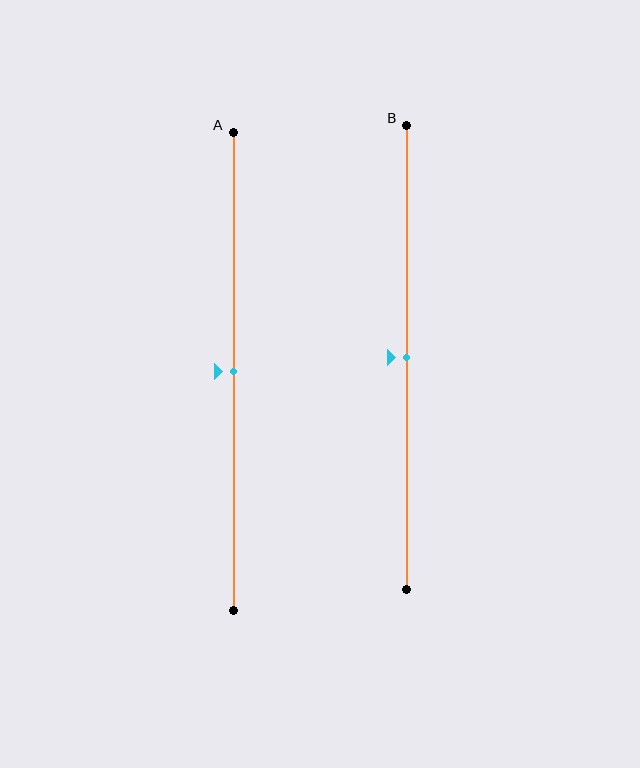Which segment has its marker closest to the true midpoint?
Segment A has its marker closest to the true midpoint.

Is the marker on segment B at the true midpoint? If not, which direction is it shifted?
Yes, the marker on segment B is at the true midpoint.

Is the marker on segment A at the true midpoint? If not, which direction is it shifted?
Yes, the marker on segment A is at the true midpoint.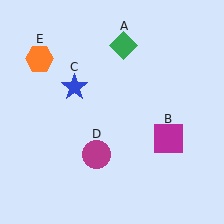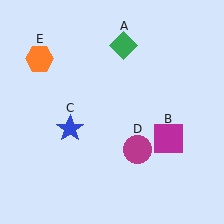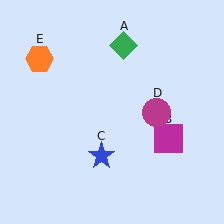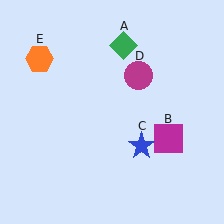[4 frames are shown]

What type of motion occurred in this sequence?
The blue star (object C), magenta circle (object D) rotated counterclockwise around the center of the scene.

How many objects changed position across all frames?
2 objects changed position: blue star (object C), magenta circle (object D).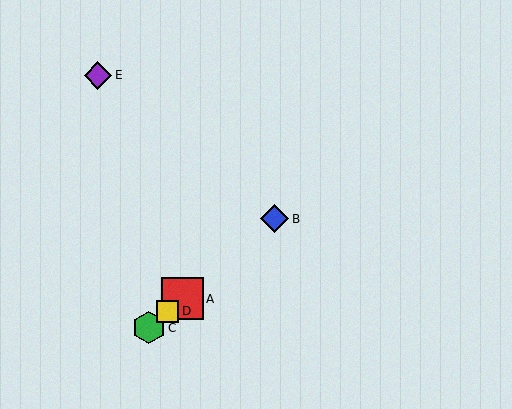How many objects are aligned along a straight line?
4 objects (A, B, C, D) are aligned along a straight line.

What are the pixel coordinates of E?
Object E is at (98, 75).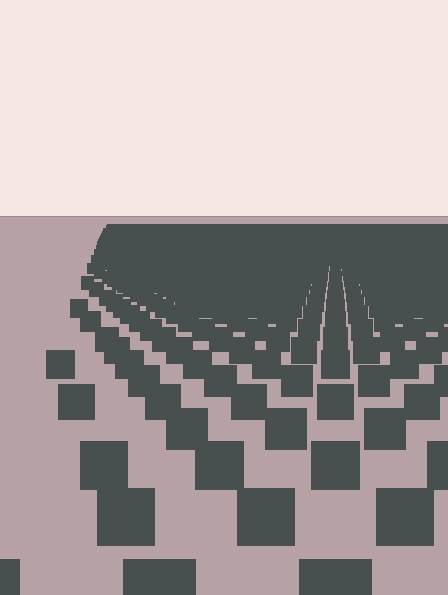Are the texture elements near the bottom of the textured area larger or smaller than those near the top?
Larger. Near the bottom, elements are closer to the viewer and appear at a bigger on-screen size.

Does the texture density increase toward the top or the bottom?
Density increases toward the top.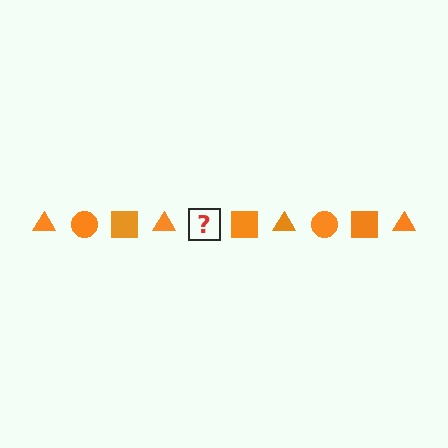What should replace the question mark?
The question mark should be replaced with an orange circle.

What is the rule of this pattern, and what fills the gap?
The rule is that the pattern cycles through triangle, circle, square shapes in orange. The gap should be filled with an orange circle.